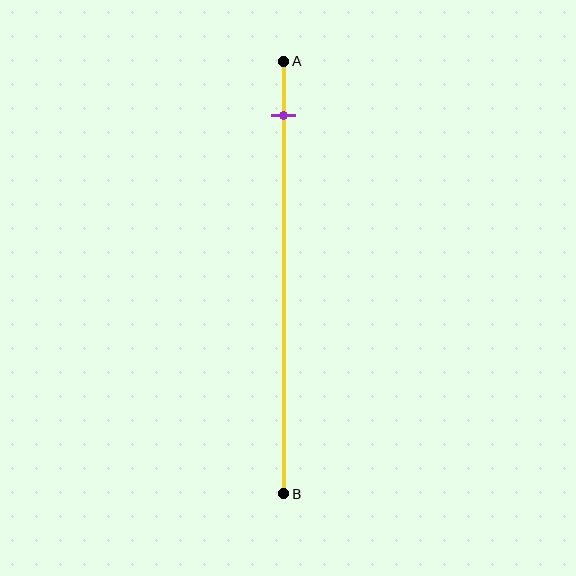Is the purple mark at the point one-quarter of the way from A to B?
No, the mark is at about 10% from A, not at the 25% one-quarter point.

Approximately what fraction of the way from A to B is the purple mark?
The purple mark is approximately 10% of the way from A to B.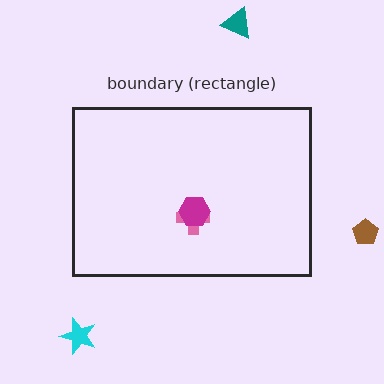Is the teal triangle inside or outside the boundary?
Outside.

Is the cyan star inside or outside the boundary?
Outside.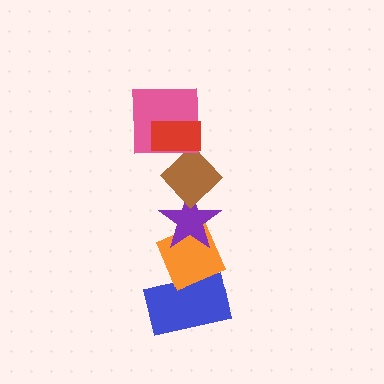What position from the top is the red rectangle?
The red rectangle is 1st from the top.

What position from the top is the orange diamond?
The orange diamond is 5th from the top.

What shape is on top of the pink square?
The red rectangle is on top of the pink square.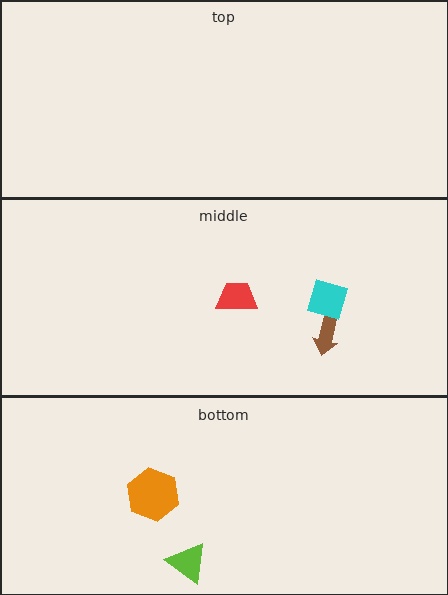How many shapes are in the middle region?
3.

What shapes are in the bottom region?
The orange hexagon, the lime triangle.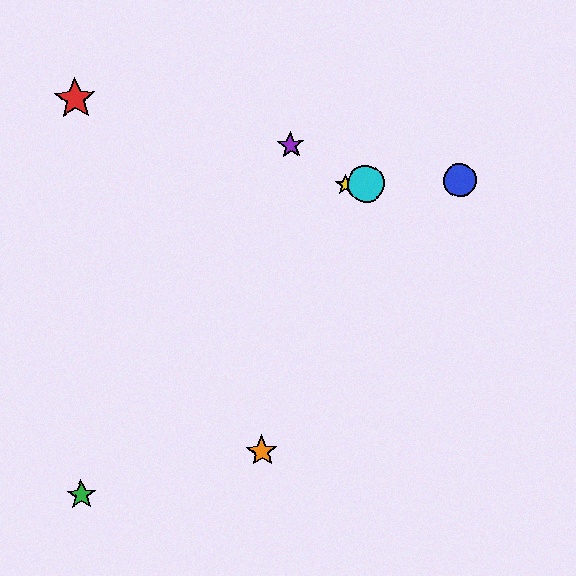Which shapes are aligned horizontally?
The blue circle, the yellow star, the cyan circle are aligned horizontally.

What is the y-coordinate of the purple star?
The purple star is at y≈145.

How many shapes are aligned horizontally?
3 shapes (the blue circle, the yellow star, the cyan circle) are aligned horizontally.